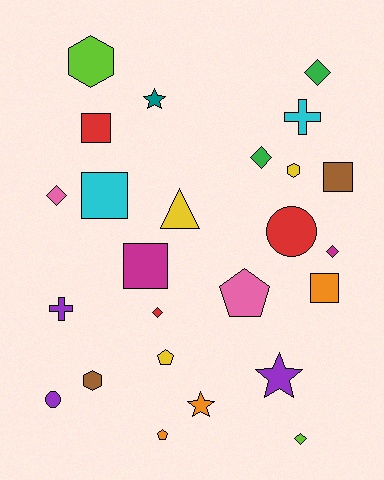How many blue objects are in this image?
There are no blue objects.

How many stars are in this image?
There are 3 stars.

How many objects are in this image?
There are 25 objects.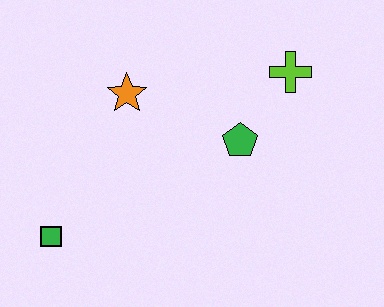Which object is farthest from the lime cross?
The green square is farthest from the lime cross.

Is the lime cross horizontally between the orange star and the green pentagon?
No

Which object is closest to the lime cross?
The green pentagon is closest to the lime cross.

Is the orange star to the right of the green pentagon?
No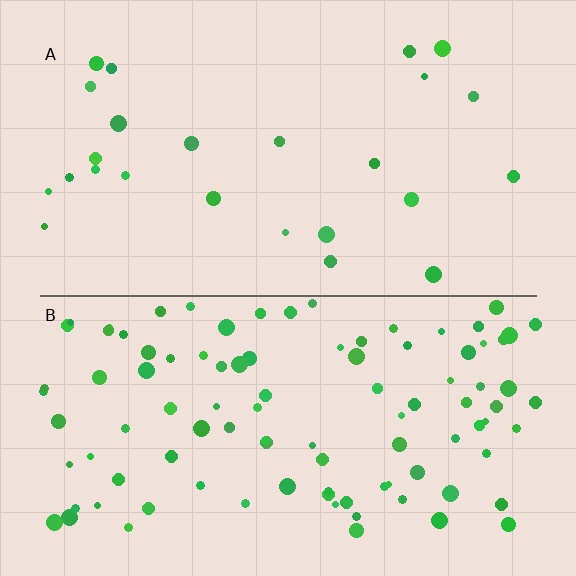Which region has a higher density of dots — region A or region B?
B (the bottom).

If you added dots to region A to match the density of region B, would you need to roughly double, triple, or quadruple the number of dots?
Approximately quadruple.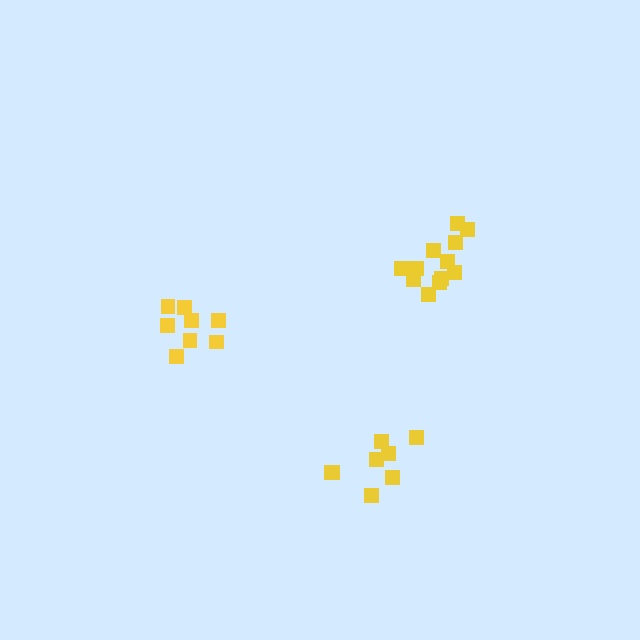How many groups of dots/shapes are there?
There are 3 groups.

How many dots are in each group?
Group 1: 8 dots, Group 2: 12 dots, Group 3: 8 dots (28 total).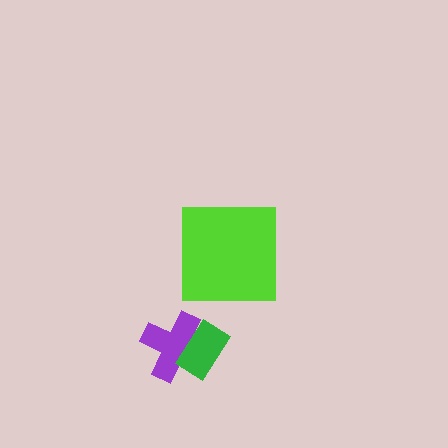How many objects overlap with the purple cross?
1 object overlaps with the purple cross.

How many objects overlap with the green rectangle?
1 object overlaps with the green rectangle.